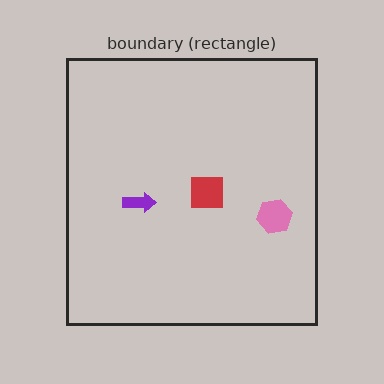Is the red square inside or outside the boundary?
Inside.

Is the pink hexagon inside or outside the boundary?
Inside.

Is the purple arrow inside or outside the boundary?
Inside.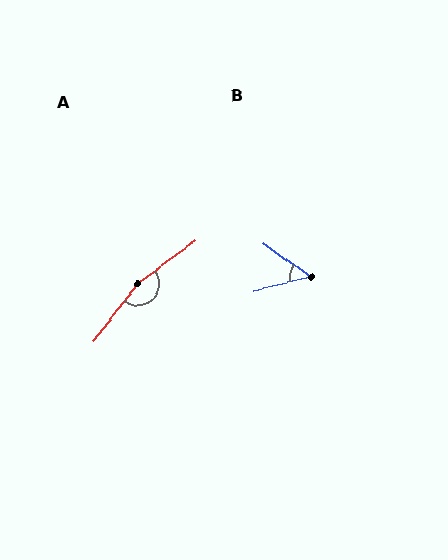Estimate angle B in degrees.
Approximately 49 degrees.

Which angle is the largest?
A, at approximately 163 degrees.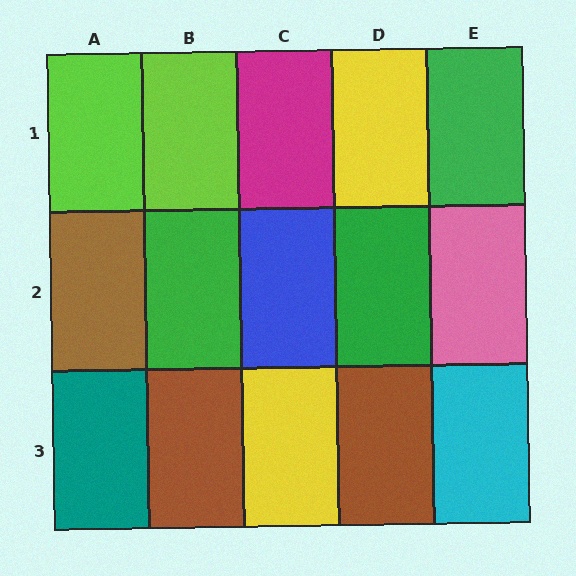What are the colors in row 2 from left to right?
Brown, green, blue, green, pink.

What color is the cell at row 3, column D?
Brown.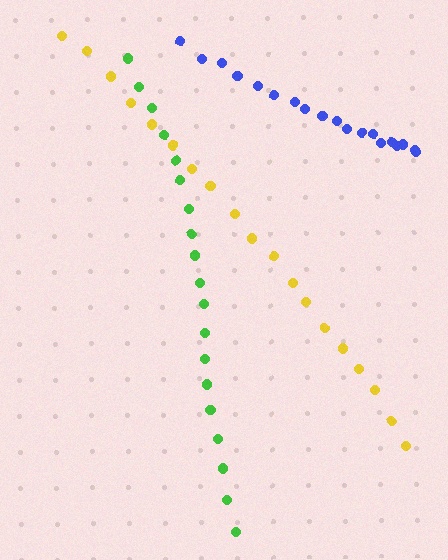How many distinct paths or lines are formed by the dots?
There are 3 distinct paths.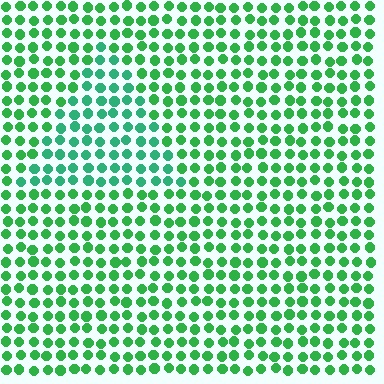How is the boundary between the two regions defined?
The boundary is defined purely by a slight shift in hue (about 23 degrees). Spacing, size, and orientation are identical on both sides.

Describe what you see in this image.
The image is filled with small green elements in a uniform arrangement. A triangle-shaped region is visible where the elements are tinted to a slightly different hue, forming a subtle color boundary.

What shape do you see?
I see a triangle.